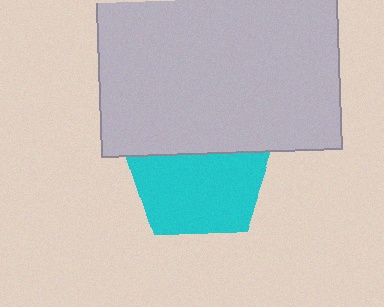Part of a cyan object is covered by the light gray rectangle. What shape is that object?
It is a pentagon.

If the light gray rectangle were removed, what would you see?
You would see the complete cyan pentagon.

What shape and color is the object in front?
The object in front is a light gray rectangle.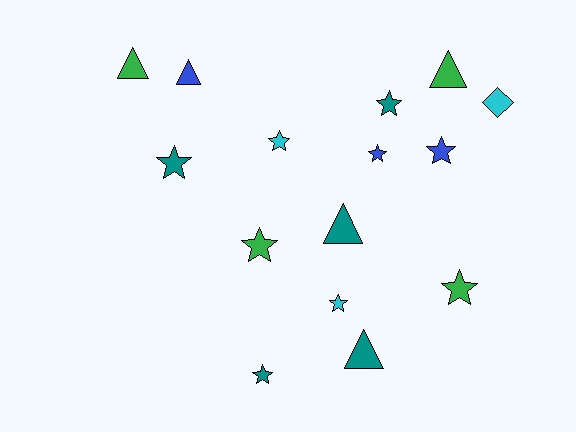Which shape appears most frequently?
Star, with 9 objects.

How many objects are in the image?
There are 15 objects.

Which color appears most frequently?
Teal, with 5 objects.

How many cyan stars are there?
There are 2 cyan stars.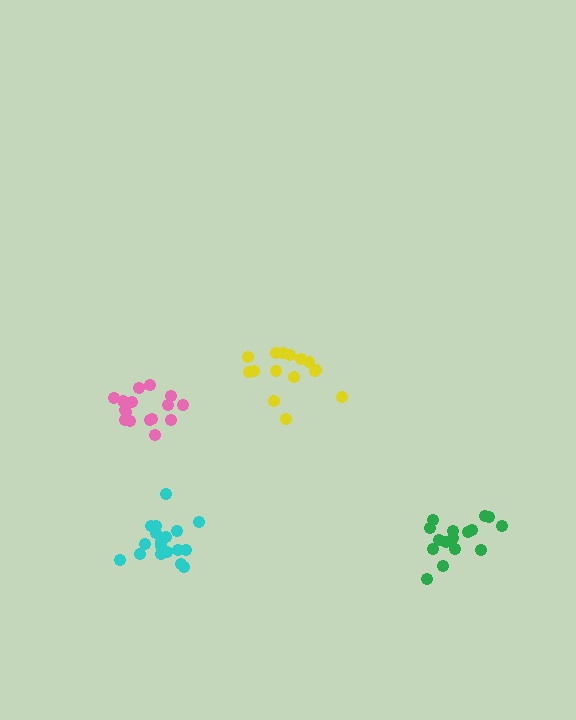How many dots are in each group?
Group 1: 16 dots, Group 2: 15 dots, Group 3: 16 dots, Group 4: 20 dots (67 total).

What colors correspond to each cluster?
The clusters are colored: green, yellow, pink, cyan.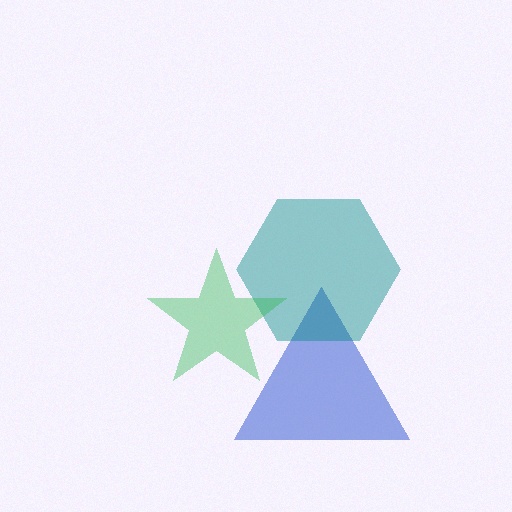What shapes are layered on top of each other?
The layered shapes are: a blue triangle, a teal hexagon, a green star.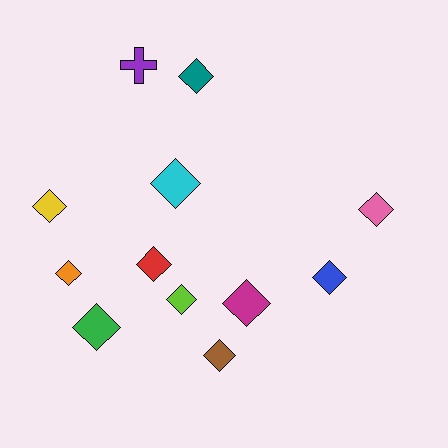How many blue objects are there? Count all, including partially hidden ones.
There is 1 blue object.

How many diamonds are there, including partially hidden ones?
There are 11 diamonds.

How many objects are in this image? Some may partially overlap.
There are 12 objects.